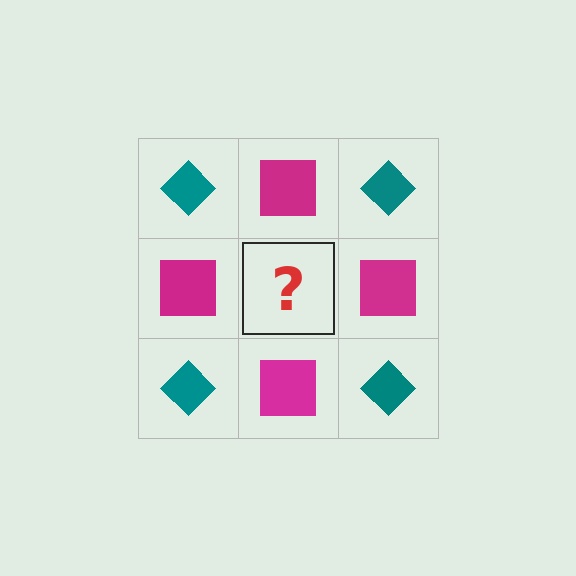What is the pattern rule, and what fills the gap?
The rule is that it alternates teal diamond and magenta square in a checkerboard pattern. The gap should be filled with a teal diamond.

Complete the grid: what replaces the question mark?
The question mark should be replaced with a teal diamond.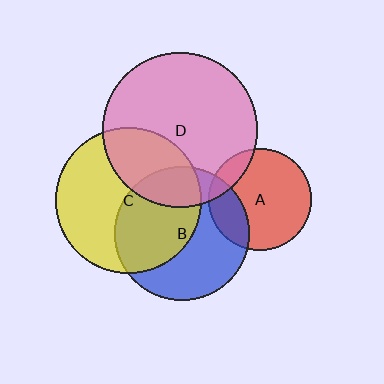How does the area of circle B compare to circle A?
Approximately 1.7 times.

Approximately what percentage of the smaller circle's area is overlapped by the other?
Approximately 50%.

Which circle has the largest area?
Circle D (pink).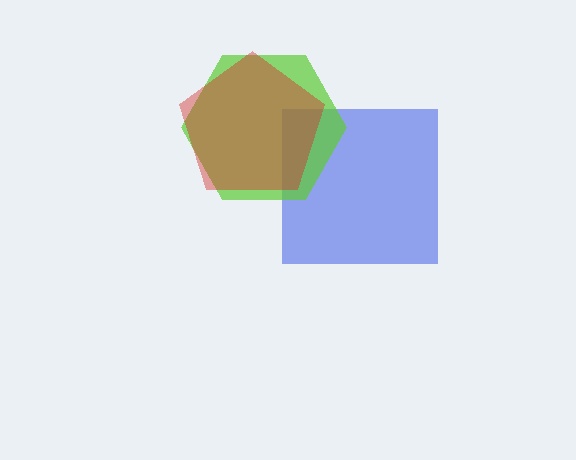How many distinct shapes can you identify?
There are 3 distinct shapes: a blue square, a lime hexagon, a red pentagon.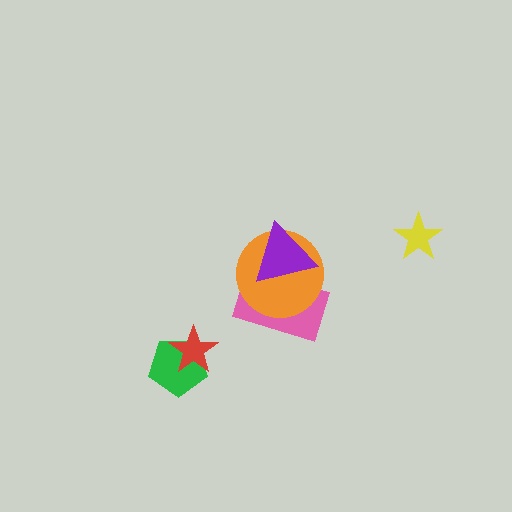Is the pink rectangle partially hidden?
Yes, it is partially covered by another shape.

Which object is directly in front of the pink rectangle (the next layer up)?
The orange circle is directly in front of the pink rectangle.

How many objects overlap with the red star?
1 object overlaps with the red star.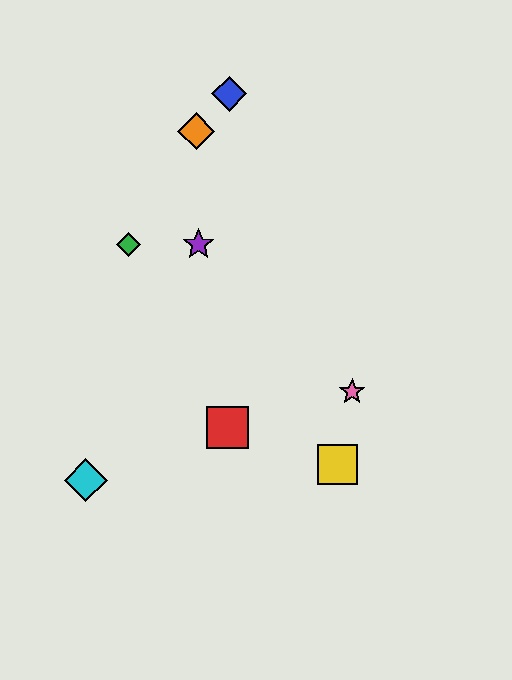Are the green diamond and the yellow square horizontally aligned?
No, the green diamond is at y≈244 and the yellow square is at y≈464.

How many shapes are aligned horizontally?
2 shapes (the green diamond, the purple star) are aligned horizontally.